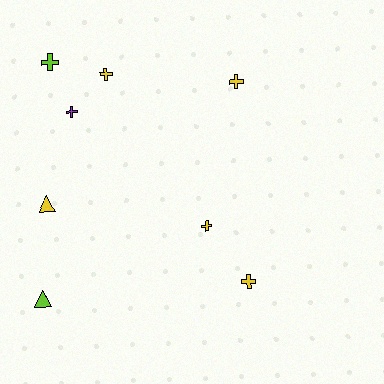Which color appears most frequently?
Yellow, with 5 objects.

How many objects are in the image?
There are 8 objects.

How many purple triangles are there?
There are no purple triangles.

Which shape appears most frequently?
Cross, with 6 objects.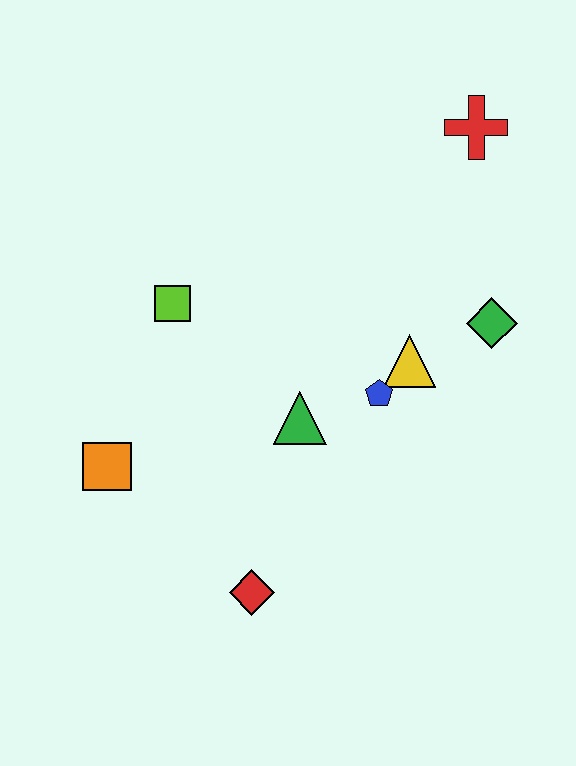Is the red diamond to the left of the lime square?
No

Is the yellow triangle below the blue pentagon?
No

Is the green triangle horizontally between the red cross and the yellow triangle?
No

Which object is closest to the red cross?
The green diamond is closest to the red cross.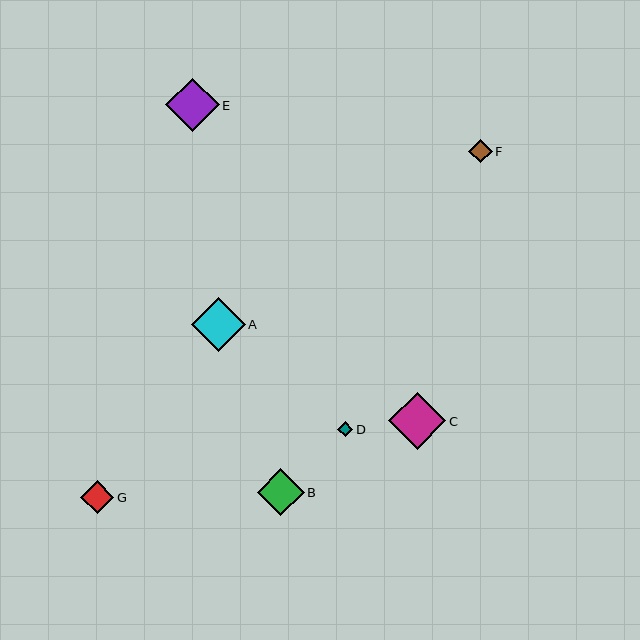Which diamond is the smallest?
Diamond D is the smallest with a size of approximately 15 pixels.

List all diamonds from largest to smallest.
From largest to smallest: C, A, E, B, G, F, D.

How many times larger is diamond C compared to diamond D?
Diamond C is approximately 3.8 times the size of diamond D.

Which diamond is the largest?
Diamond C is the largest with a size of approximately 57 pixels.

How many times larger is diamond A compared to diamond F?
Diamond A is approximately 2.3 times the size of diamond F.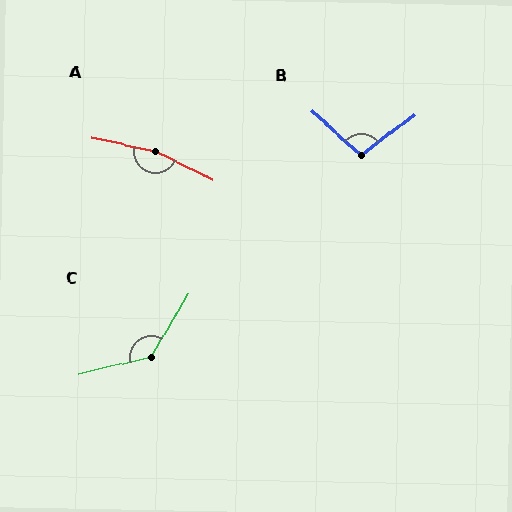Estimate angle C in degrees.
Approximately 134 degrees.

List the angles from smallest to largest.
B (101°), C (134°), A (166°).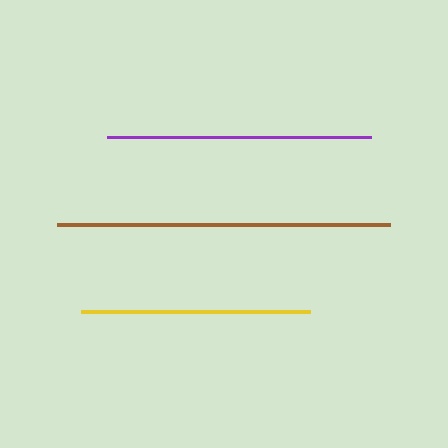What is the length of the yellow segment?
The yellow segment is approximately 228 pixels long.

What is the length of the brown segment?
The brown segment is approximately 333 pixels long.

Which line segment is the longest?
The brown line is the longest at approximately 333 pixels.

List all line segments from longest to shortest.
From longest to shortest: brown, purple, yellow.